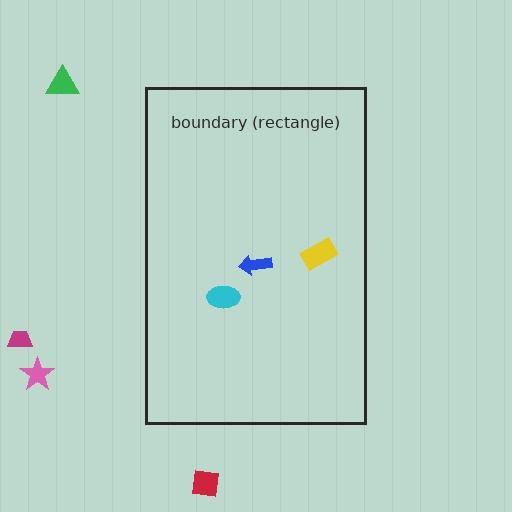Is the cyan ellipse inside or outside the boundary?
Inside.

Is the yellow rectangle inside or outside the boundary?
Inside.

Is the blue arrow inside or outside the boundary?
Inside.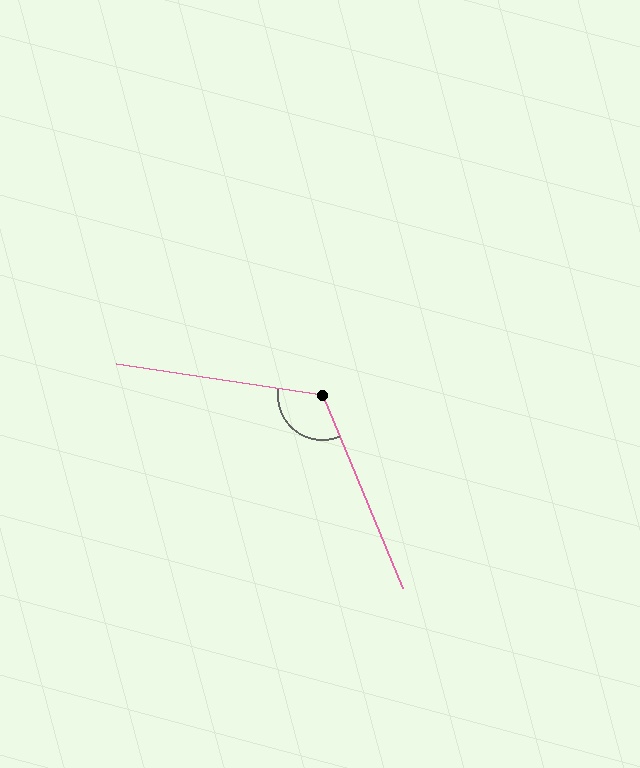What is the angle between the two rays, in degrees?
Approximately 121 degrees.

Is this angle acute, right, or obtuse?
It is obtuse.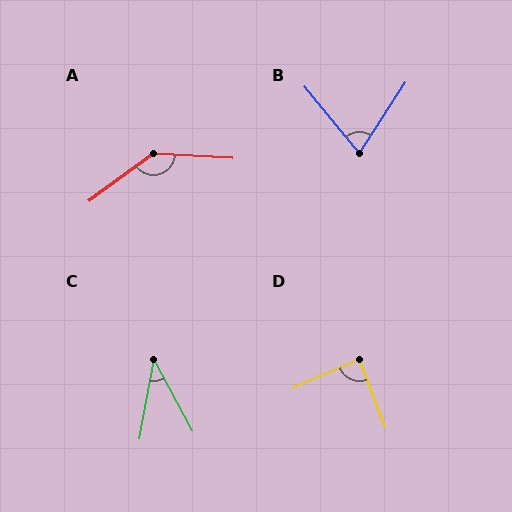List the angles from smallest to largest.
C (39°), B (73°), D (88°), A (140°).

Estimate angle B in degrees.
Approximately 73 degrees.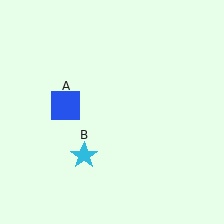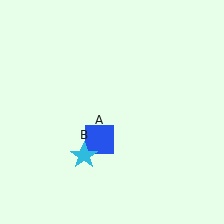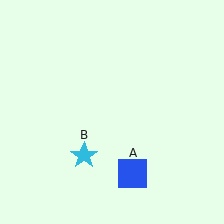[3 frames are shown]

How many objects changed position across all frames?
1 object changed position: blue square (object A).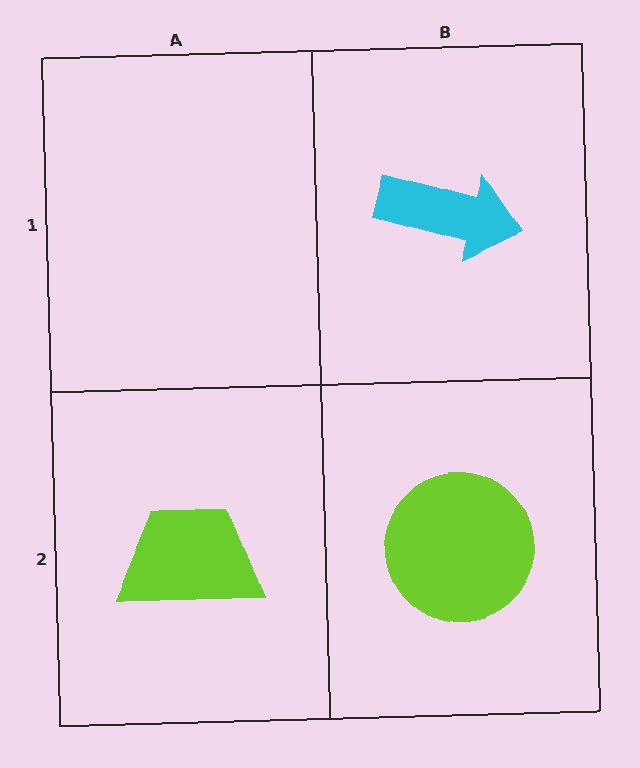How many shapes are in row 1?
1 shape.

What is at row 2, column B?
A lime circle.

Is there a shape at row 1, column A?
No, that cell is empty.